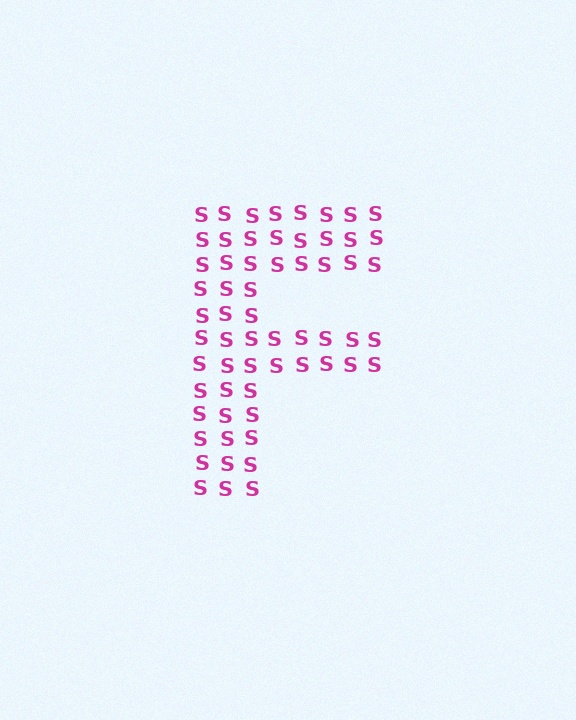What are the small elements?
The small elements are letter S's.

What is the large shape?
The large shape is the letter F.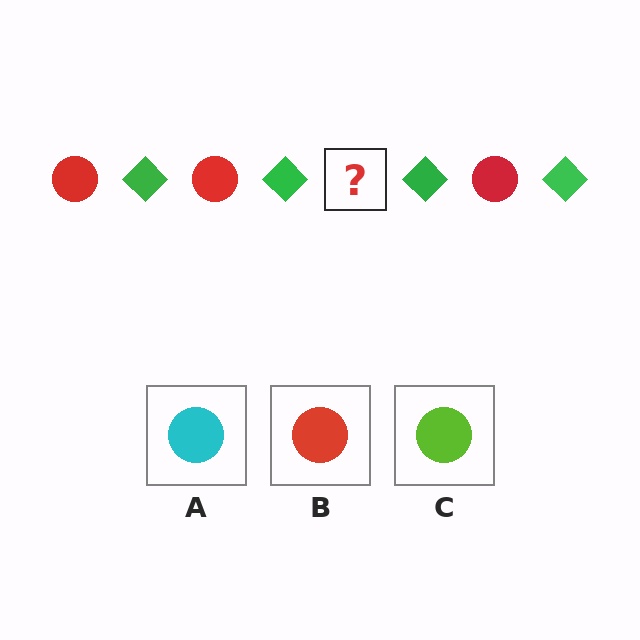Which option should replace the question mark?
Option B.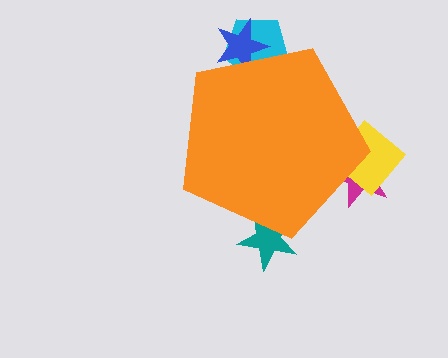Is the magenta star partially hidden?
Yes, the magenta star is partially hidden behind the orange pentagon.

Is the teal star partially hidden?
Yes, the teal star is partially hidden behind the orange pentagon.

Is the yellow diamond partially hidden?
Yes, the yellow diamond is partially hidden behind the orange pentagon.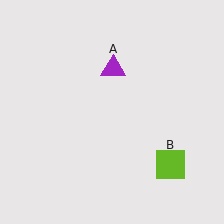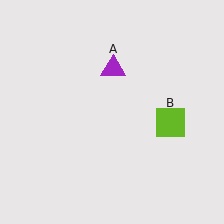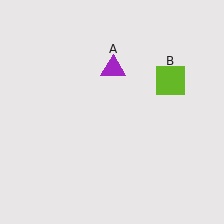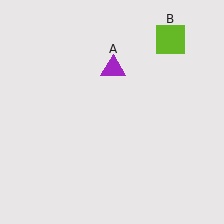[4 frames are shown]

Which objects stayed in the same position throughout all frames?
Purple triangle (object A) remained stationary.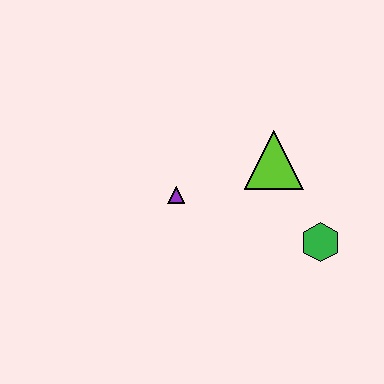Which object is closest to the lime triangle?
The green hexagon is closest to the lime triangle.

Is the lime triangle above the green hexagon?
Yes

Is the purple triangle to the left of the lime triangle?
Yes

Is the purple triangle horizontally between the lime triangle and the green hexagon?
No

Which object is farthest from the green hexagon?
The purple triangle is farthest from the green hexagon.